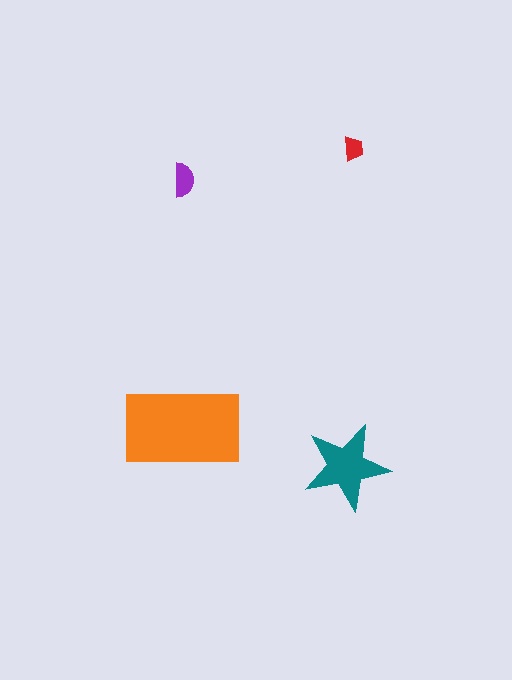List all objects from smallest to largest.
The red trapezoid, the purple semicircle, the teal star, the orange rectangle.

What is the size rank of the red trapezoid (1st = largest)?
4th.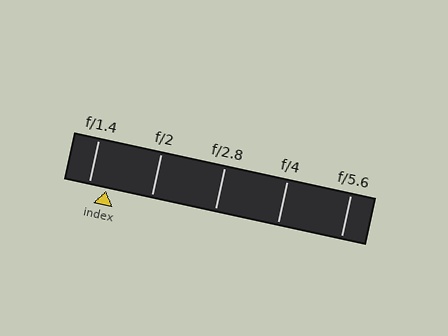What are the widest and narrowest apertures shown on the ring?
The widest aperture shown is f/1.4 and the narrowest is f/5.6.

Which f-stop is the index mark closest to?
The index mark is closest to f/1.4.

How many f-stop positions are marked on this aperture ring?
There are 5 f-stop positions marked.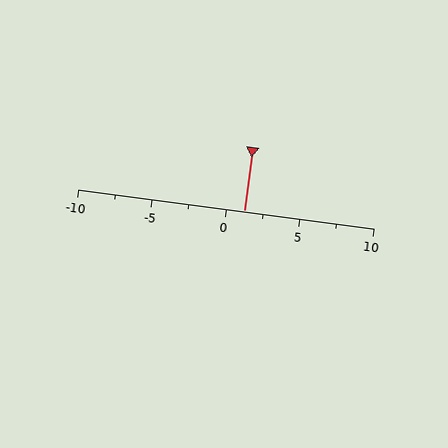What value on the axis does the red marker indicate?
The marker indicates approximately 1.2.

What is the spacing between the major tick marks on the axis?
The major ticks are spaced 5 apart.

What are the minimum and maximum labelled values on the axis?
The axis runs from -10 to 10.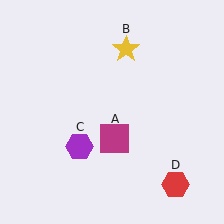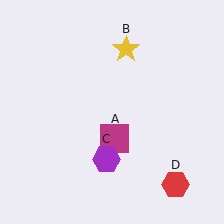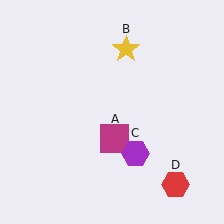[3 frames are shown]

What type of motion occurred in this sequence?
The purple hexagon (object C) rotated counterclockwise around the center of the scene.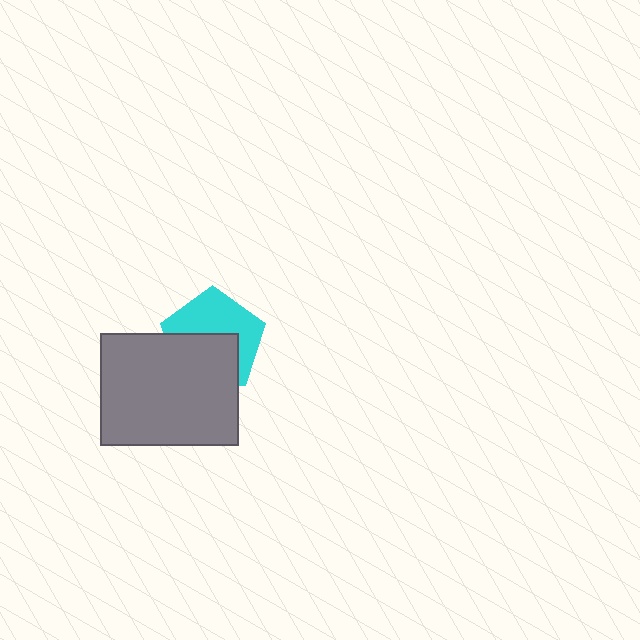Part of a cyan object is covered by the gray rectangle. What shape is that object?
It is a pentagon.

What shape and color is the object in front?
The object in front is a gray rectangle.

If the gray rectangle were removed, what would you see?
You would see the complete cyan pentagon.